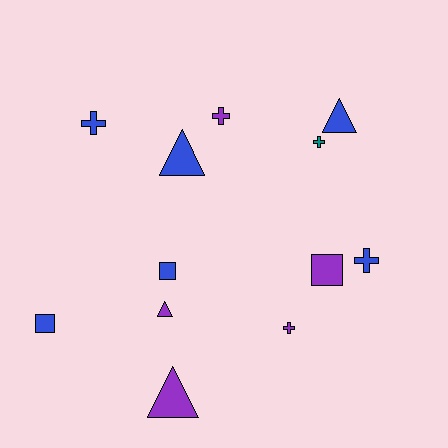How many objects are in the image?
There are 12 objects.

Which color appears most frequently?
Blue, with 6 objects.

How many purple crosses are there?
There are 2 purple crosses.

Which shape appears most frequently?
Cross, with 5 objects.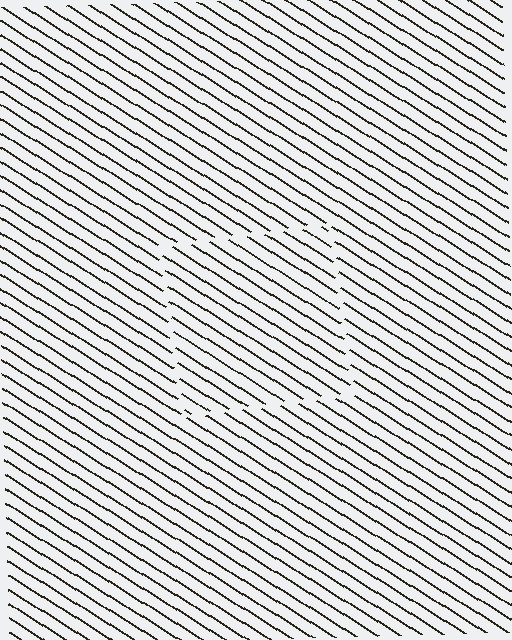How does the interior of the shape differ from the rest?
The interior of the shape contains the same grating, shifted by half a period — the contour is defined by the phase discontinuity where line-ends from the inner and outer gratings abut.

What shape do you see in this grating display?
An illusory square. The interior of the shape contains the same grating, shifted by half a period — the contour is defined by the phase discontinuity where line-ends from the inner and outer gratings abut.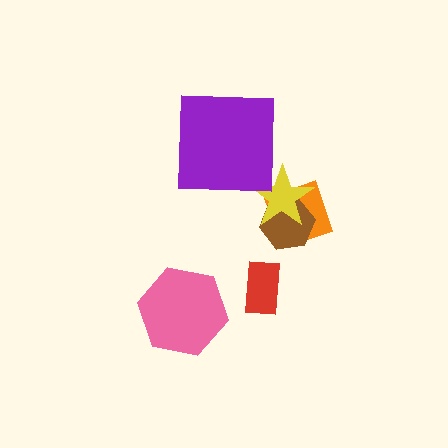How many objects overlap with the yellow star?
2 objects overlap with the yellow star.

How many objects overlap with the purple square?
0 objects overlap with the purple square.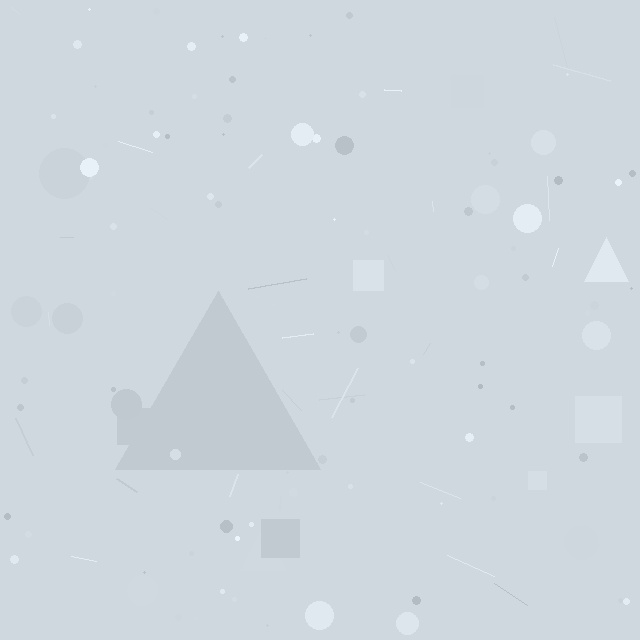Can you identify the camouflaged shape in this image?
The camouflaged shape is a triangle.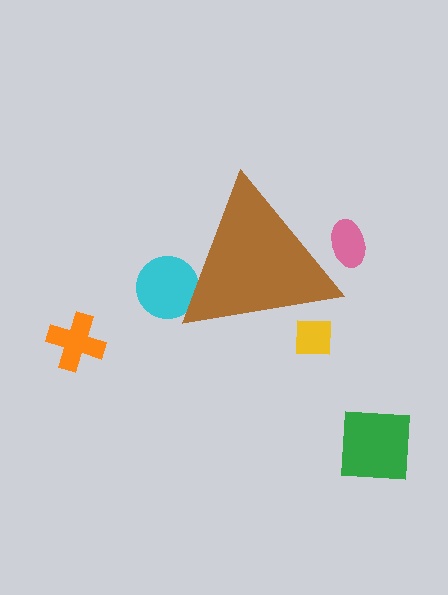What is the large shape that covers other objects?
A brown triangle.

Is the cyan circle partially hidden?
Yes, the cyan circle is partially hidden behind the brown triangle.